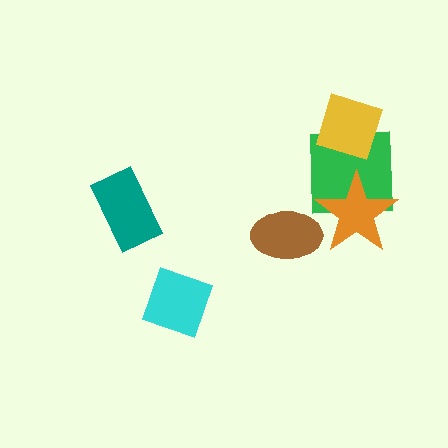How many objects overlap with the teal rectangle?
0 objects overlap with the teal rectangle.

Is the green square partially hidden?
Yes, it is partially covered by another shape.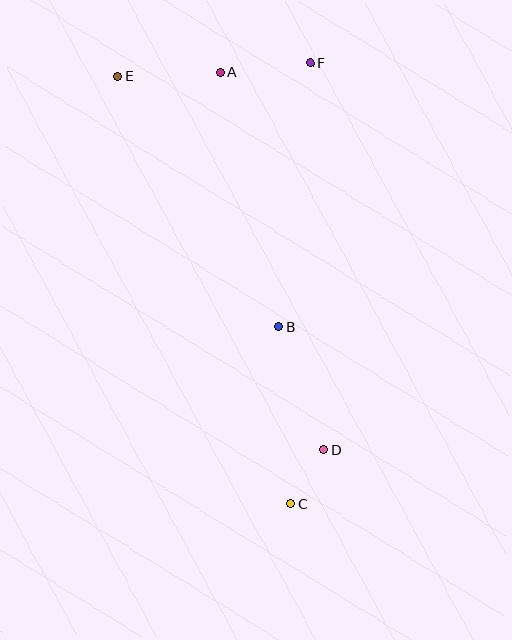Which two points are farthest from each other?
Points C and E are farthest from each other.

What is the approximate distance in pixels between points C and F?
The distance between C and F is approximately 441 pixels.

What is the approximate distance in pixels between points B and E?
The distance between B and E is approximately 298 pixels.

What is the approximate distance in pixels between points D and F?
The distance between D and F is approximately 387 pixels.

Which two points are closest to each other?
Points C and D are closest to each other.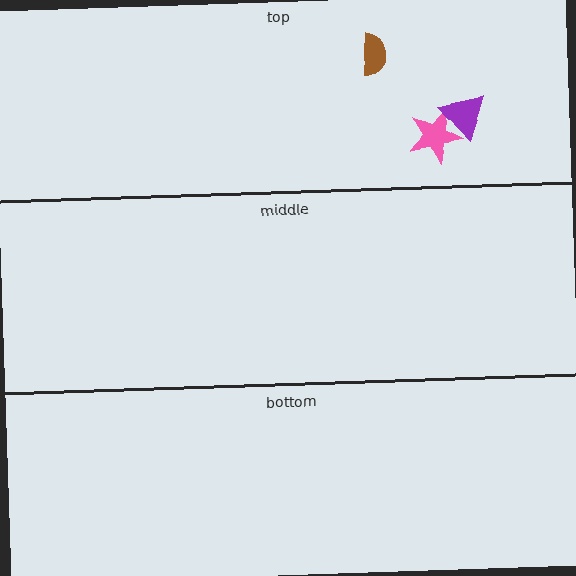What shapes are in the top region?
The pink star, the purple triangle, the brown semicircle.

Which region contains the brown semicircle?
The top region.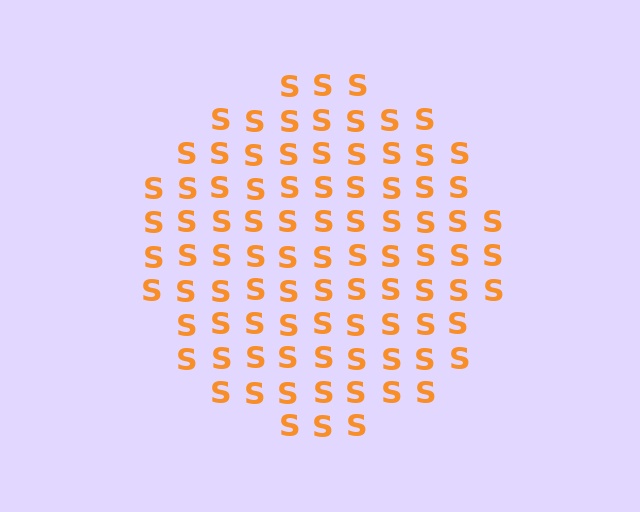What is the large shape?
The large shape is a circle.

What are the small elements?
The small elements are letter S's.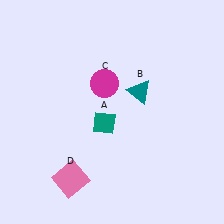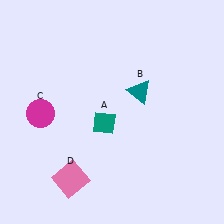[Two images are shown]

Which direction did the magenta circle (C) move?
The magenta circle (C) moved left.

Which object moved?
The magenta circle (C) moved left.